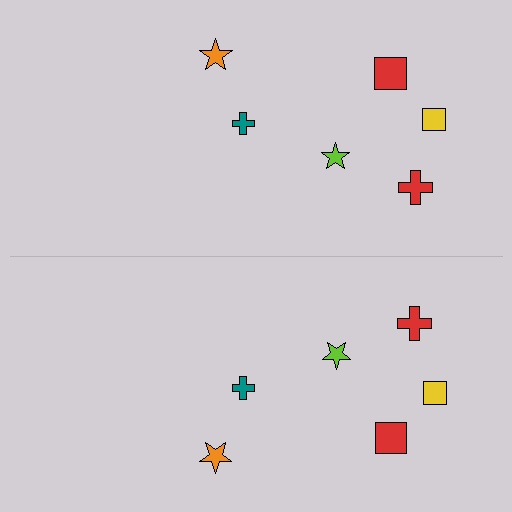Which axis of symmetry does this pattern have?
The pattern has a horizontal axis of symmetry running through the center of the image.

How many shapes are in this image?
There are 12 shapes in this image.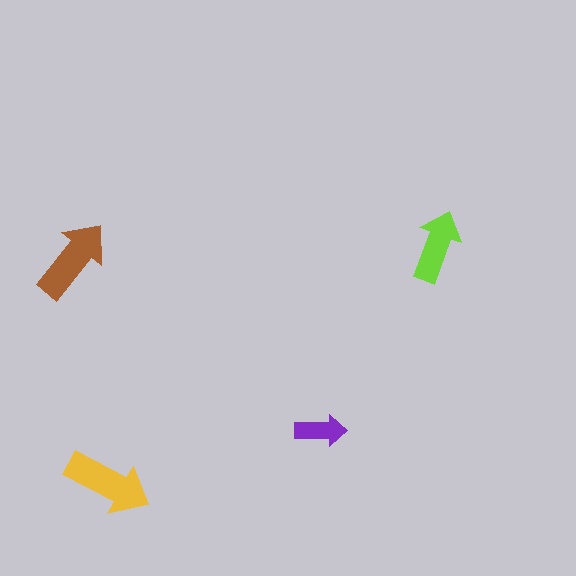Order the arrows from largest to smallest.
the yellow one, the brown one, the lime one, the purple one.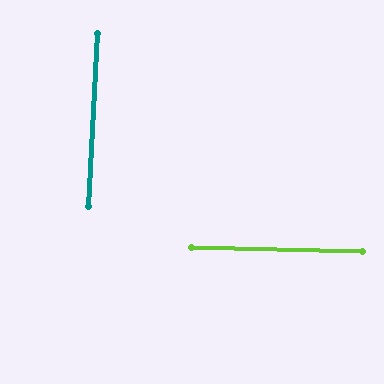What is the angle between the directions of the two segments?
Approximately 88 degrees.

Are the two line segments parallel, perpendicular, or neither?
Perpendicular — they meet at approximately 88°.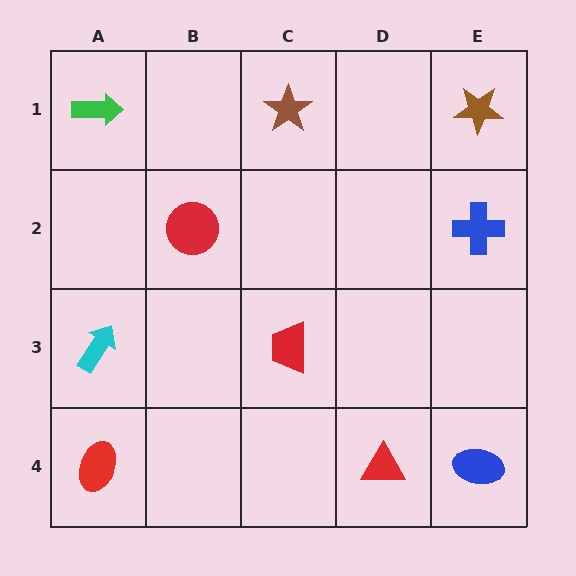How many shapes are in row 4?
3 shapes.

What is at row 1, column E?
A brown star.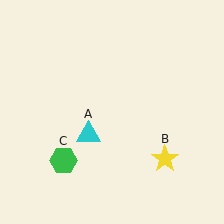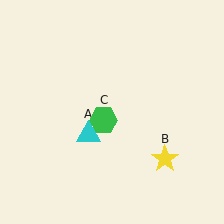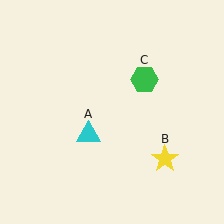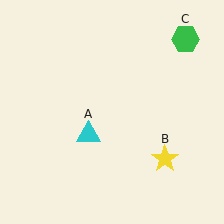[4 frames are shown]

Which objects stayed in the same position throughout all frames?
Cyan triangle (object A) and yellow star (object B) remained stationary.